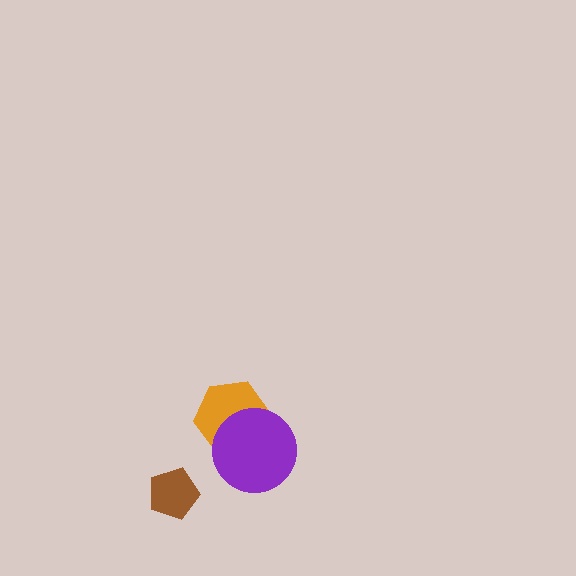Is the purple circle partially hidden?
No, no other shape covers it.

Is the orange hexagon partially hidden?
Yes, it is partially covered by another shape.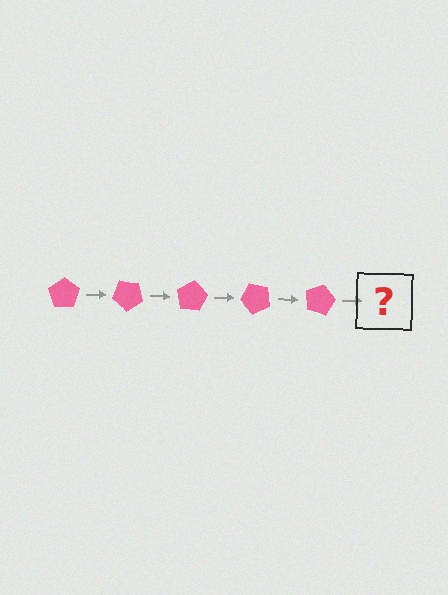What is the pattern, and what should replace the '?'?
The pattern is that the pentagon rotates 40 degrees each step. The '?' should be a pink pentagon rotated 200 degrees.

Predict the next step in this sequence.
The next step is a pink pentagon rotated 200 degrees.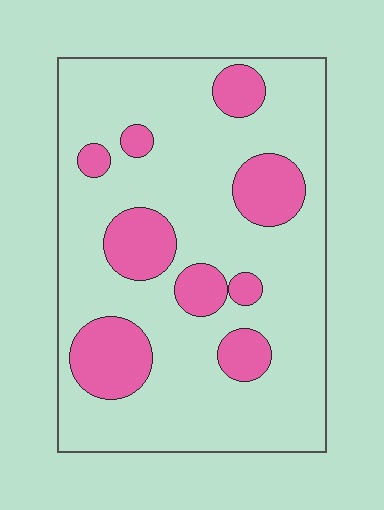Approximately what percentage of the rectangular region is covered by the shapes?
Approximately 20%.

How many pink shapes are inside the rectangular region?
9.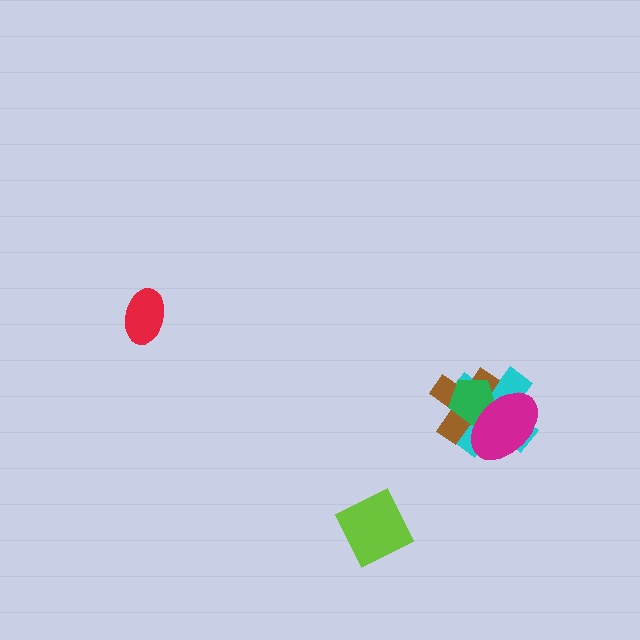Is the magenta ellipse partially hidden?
No, no other shape covers it.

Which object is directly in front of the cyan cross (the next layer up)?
The brown cross is directly in front of the cyan cross.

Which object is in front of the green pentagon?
The magenta ellipse is in front of the green pentagon.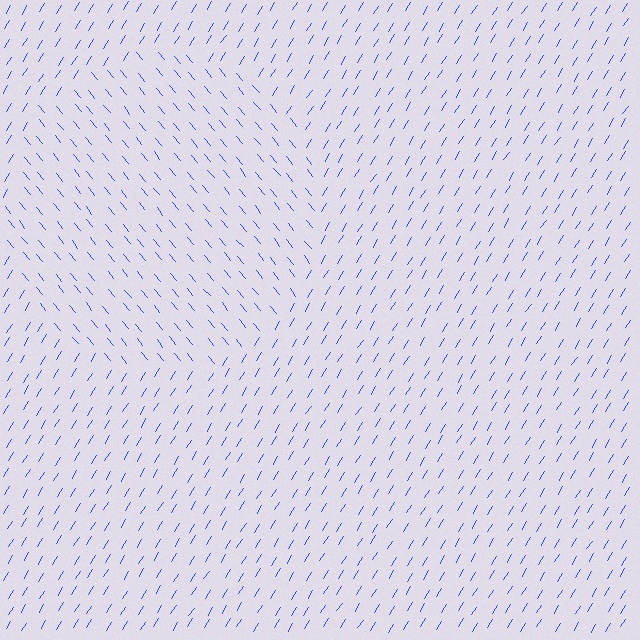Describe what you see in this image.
The image is filled with small blue line segments. A circle region in the image has lines oriented differently from the surrounding lines, creating a visible texture boundary.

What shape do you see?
I see a circle.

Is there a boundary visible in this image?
Yes, there is a texture boundary formed by a change in line orientation.